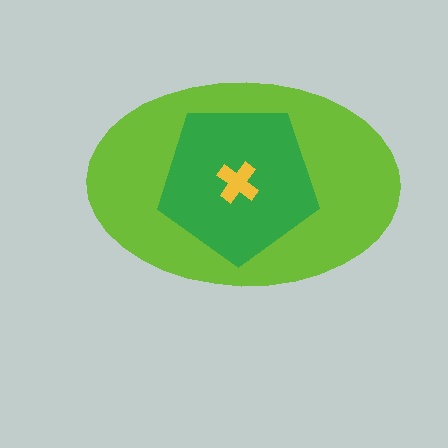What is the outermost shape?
The lime ellipse.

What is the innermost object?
The yellow cross.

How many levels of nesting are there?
3.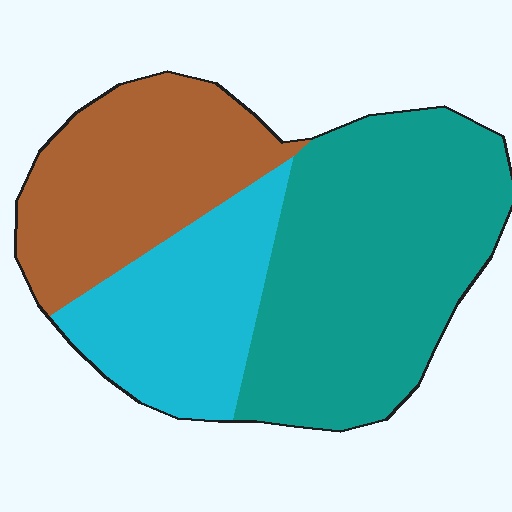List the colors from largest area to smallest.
From largest to smallest: teal, brown, cyan.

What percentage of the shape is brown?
Brown takes up about one quarter (1/4) of the shape.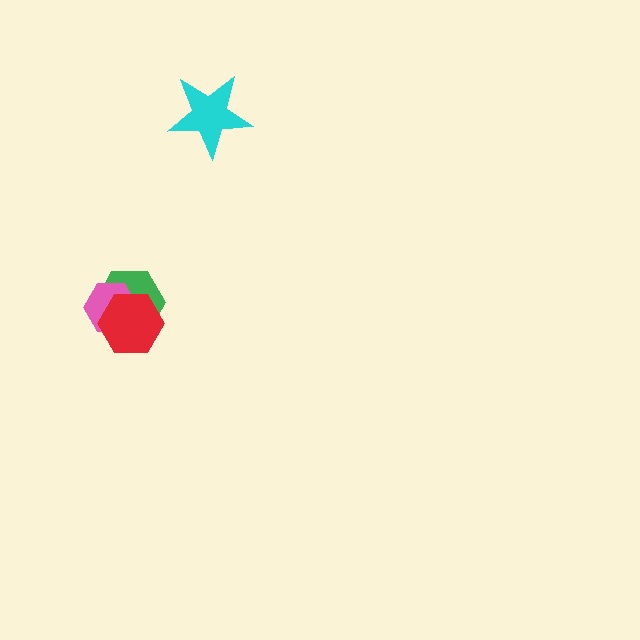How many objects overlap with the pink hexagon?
2 objects overlap with the pink hexagon.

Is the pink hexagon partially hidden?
Yes, it is partially covered by another shape.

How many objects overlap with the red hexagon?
2 objects overlap with the red hexagon.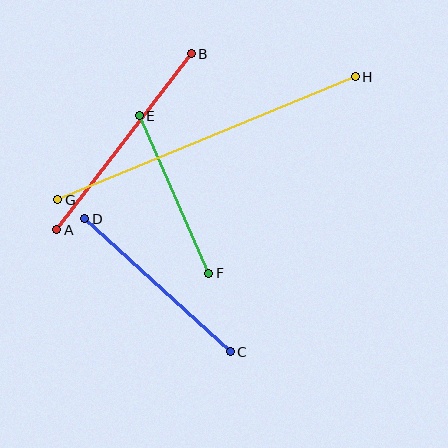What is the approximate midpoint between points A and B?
The midpoint is at approximately (124, 142) pixels.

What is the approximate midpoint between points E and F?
The midpoint is at approximately (174, 195) pixels.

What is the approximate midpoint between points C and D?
The midpoint is at approximately (157, 285) pixels.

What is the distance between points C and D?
The distance is approximately 197 pixels.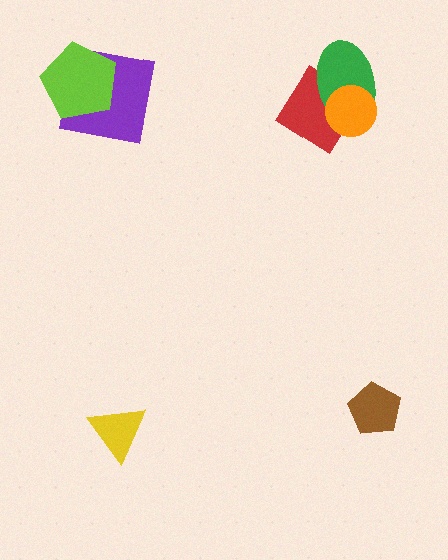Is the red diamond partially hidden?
Yes, it is partially covered by another shape.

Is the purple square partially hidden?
Yes, it is partially covered by another shape.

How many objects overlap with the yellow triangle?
0 objects overlap with the yellow triangle.